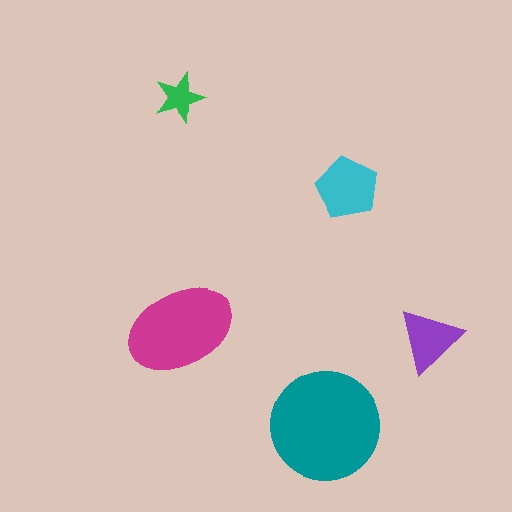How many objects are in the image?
There are 5 objects in the image.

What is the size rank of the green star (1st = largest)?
5th.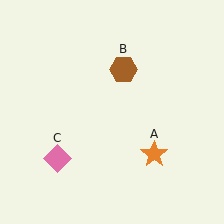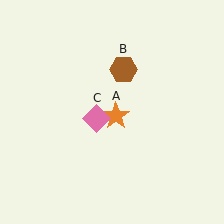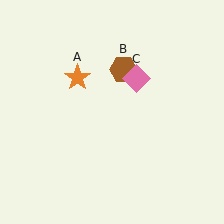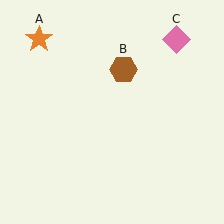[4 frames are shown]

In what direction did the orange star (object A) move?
The orange star (object A) moved up and to the left.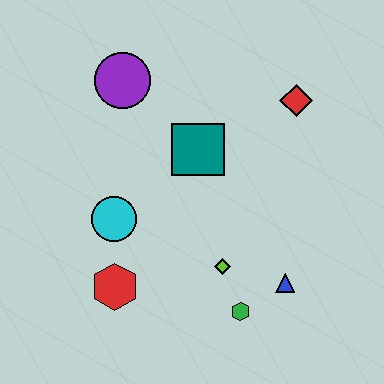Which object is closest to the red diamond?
The teal square is closest to the red diamond.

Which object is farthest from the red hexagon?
The red diamond is farthest from the red hexagon.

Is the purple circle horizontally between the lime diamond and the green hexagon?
No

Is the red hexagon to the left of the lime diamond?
Yes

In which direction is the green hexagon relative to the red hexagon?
The green hexagon is to the right of the red hexagon.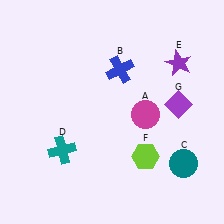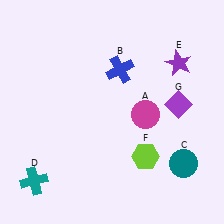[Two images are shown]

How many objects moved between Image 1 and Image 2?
1 object moved between the two images.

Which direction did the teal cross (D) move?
The teal cross (D) moved down.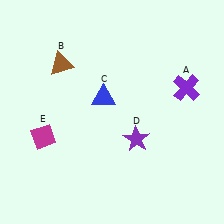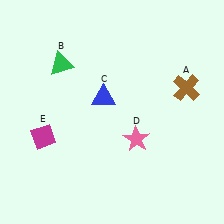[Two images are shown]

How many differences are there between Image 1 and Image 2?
There are 3 differences between the two images.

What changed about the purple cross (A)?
In Image 1, A is purple. In Image 2, it changed to brown.